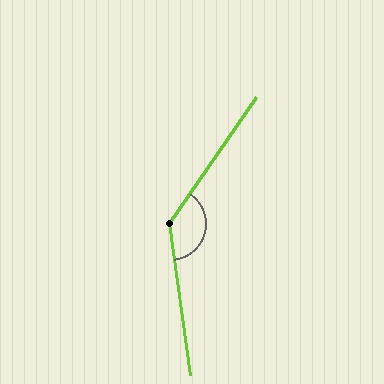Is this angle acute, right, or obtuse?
It is obtuse.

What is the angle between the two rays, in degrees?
Approximately 137 degrees.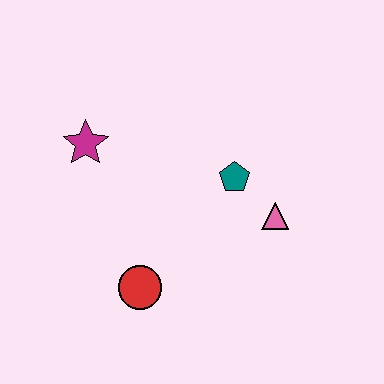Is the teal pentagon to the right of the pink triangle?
No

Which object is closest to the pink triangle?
The teal pentagon is closest to the pink triangle.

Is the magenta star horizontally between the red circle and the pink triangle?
No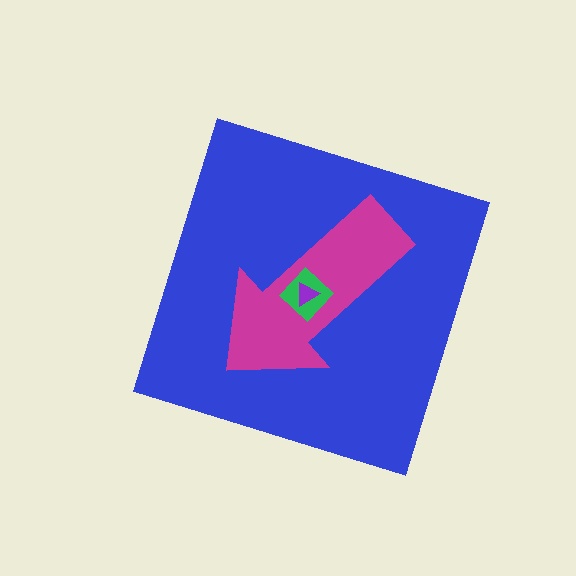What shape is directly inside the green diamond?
The purple triangle.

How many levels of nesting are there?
4.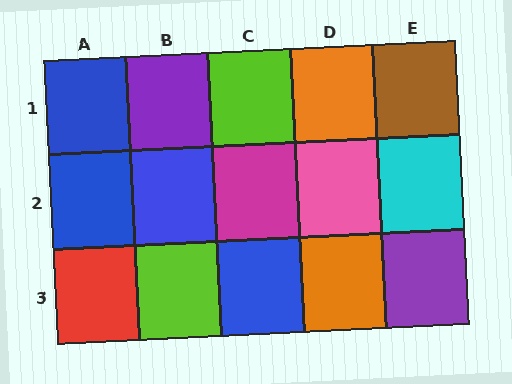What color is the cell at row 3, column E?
Purple.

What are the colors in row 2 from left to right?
Blue, blue, magenta, pink, cyan.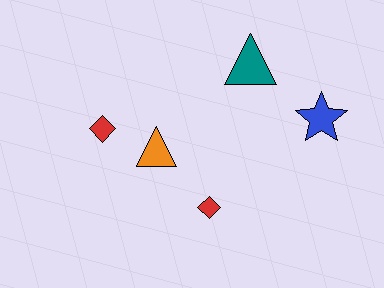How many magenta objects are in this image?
There are no magenta objects.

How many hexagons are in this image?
There are no hexagons.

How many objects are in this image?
There are 5 objects.